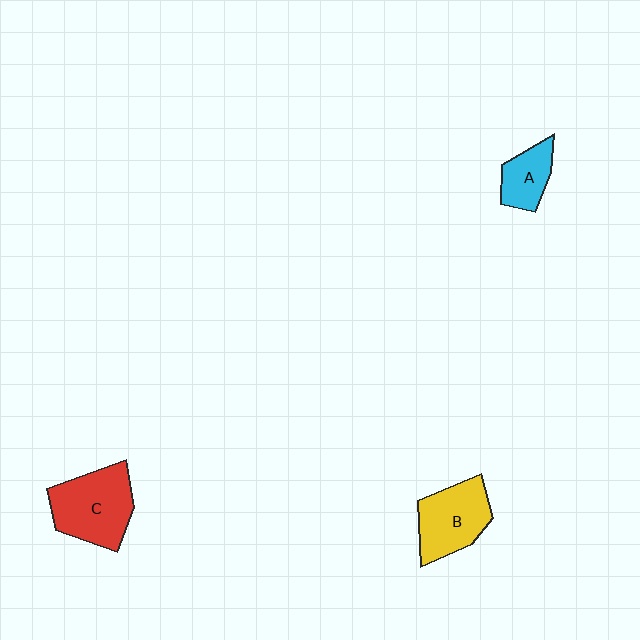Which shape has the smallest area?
Shape A (cyan).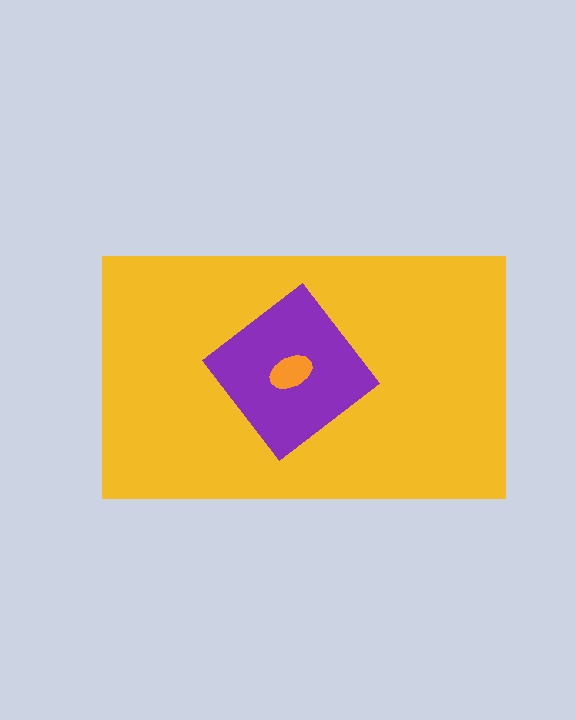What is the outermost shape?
The yellow rectangle.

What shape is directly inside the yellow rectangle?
The purple diamond.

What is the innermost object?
The orange ellipse.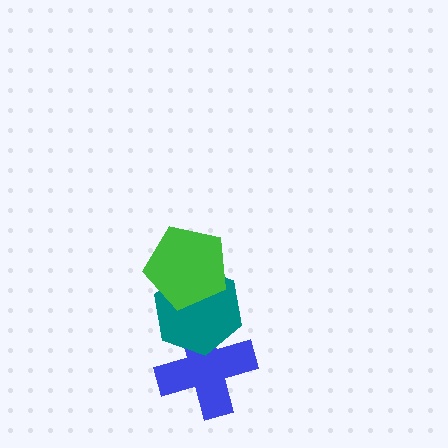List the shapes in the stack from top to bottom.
From top to bottom: the green pentagon, the teal hexagon, the blue cross.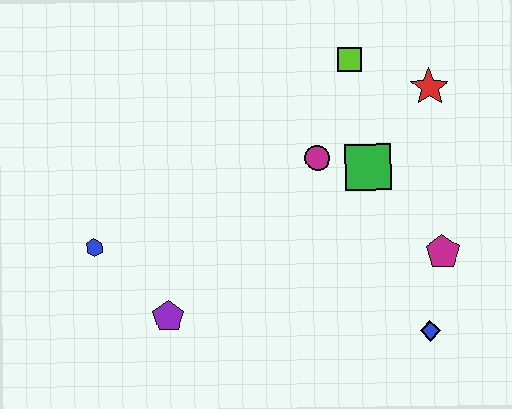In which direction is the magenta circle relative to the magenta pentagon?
The magenta circle is to the left of the magenta pentagon.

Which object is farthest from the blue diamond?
The blue hexagon is farthest from the blue diamond.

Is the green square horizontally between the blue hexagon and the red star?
Yes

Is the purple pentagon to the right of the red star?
No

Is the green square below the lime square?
Yes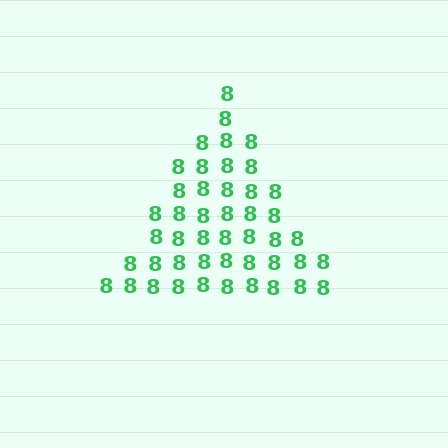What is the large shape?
The large shape is a triangle.